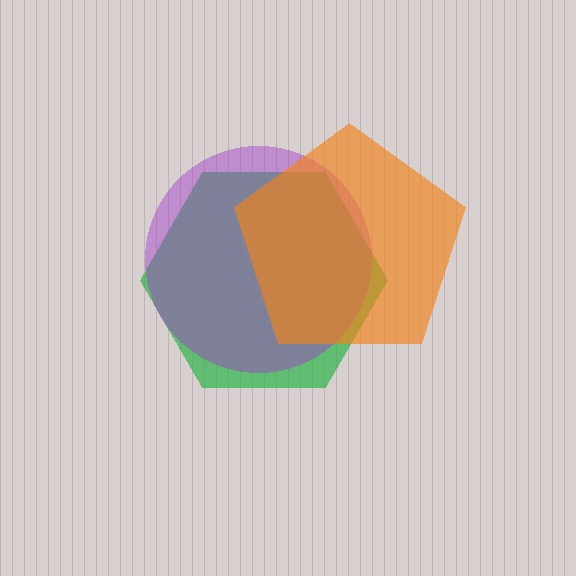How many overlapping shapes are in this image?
There are 3 overlapping shapes in the image.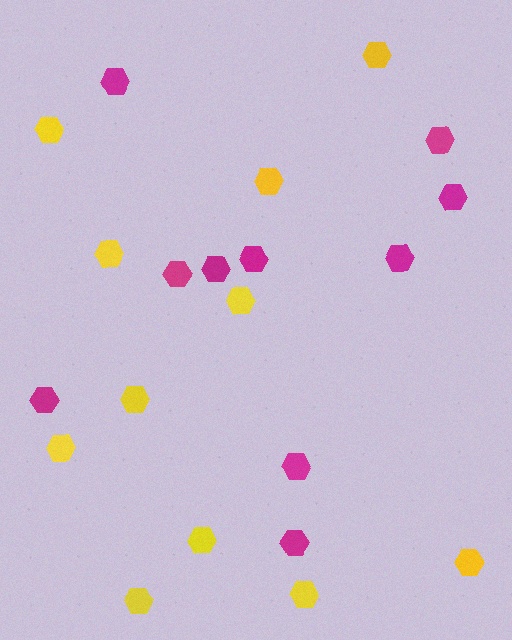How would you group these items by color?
There are 2 groups: one group of yellow hexagons (11) and one group of magenta hexagons (10).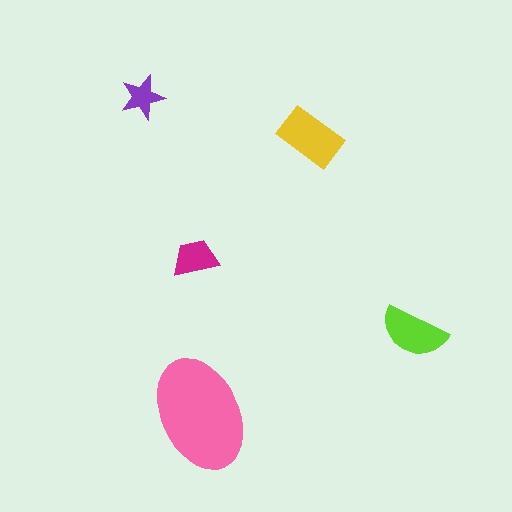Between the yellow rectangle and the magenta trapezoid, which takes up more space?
The yellow rectangle.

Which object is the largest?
The pink ellipse.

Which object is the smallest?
The purple star.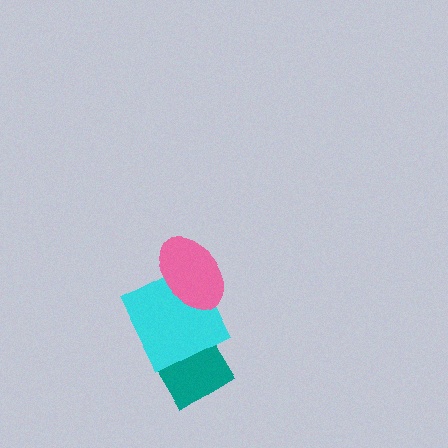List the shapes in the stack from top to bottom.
From top to bottom: the pink ellipse, the cyan square, the teal diamond.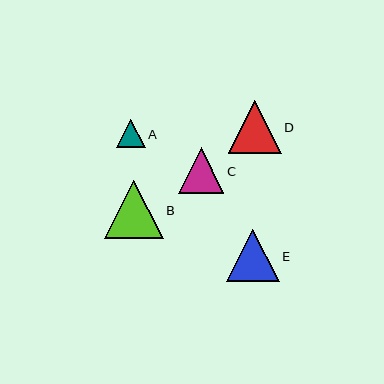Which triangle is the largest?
Triangle B is the largest with a size of approximately 59 pixels.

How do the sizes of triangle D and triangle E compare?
Triangle D and triangle E are approximately the same size.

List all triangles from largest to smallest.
From largest to smallest: B, D, E, C, A.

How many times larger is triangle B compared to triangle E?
Triangle B is approximately 1.1 times the size of triangle E.